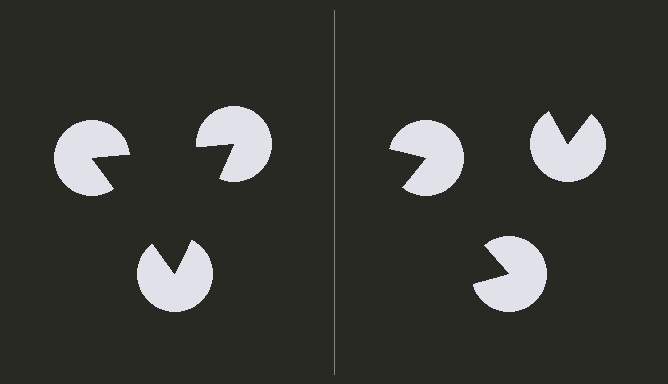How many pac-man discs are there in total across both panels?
6 — 3 on each side.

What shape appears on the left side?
An illusory triangle.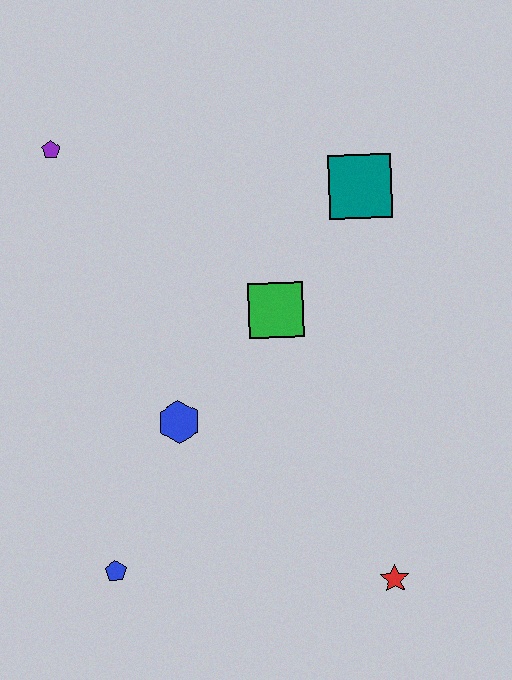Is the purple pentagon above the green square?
Yes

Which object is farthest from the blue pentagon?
The teal square is farthest from the blue pentagon.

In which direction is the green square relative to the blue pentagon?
The green square is above the blue pentagon.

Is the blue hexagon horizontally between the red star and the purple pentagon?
Yes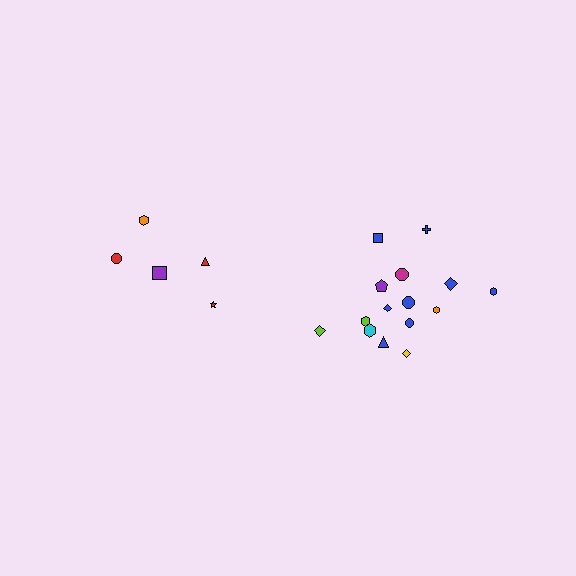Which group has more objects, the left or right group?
The right group.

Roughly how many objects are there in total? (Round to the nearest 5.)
Roughly 20 objects in total.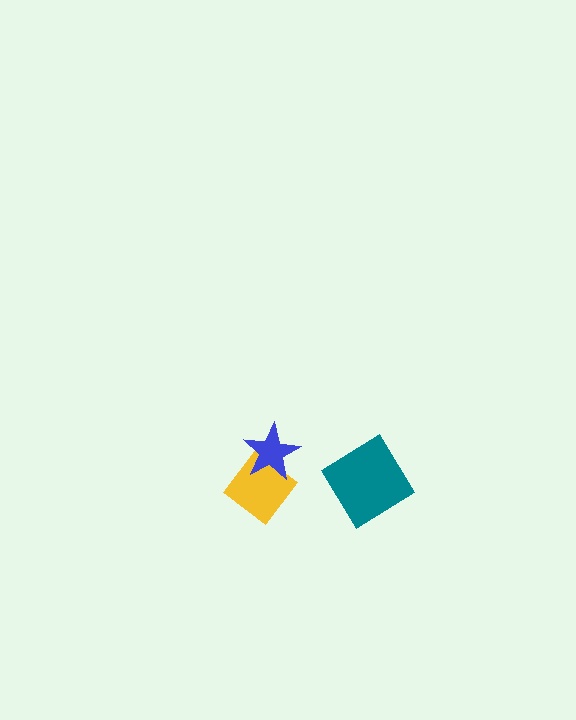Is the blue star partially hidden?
No, no other shape covers it.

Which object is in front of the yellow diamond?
The blue star is in front of the yellow diamond.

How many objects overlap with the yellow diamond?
1 object overlaps with the yellow diamond.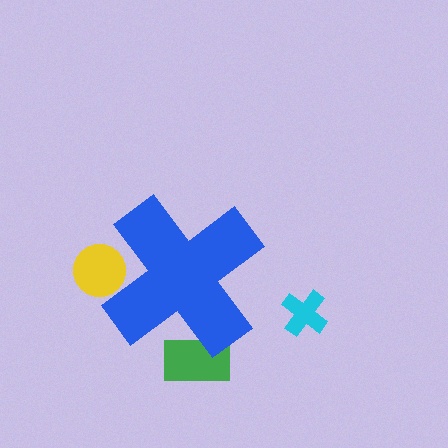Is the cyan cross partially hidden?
No, the cyan cross is fully visible.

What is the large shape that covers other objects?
A blue cross.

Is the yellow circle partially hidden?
Yes, the yellow circle is partially hidden behind the blue cross.